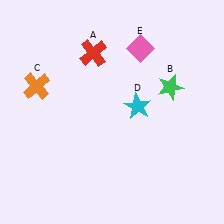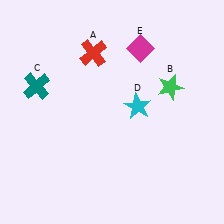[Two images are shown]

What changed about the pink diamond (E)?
In Image 1, E is pink. In Image 2, it changed to magenta.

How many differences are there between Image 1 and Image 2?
There are 2 differences between the two images.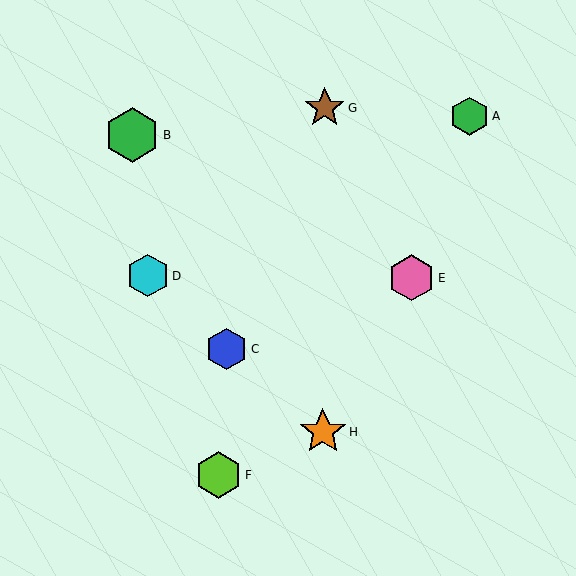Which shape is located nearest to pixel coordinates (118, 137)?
The green hexagon (labeled B) at (132, 135) is nearest to that location.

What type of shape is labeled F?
Shape F is a lime hexagon.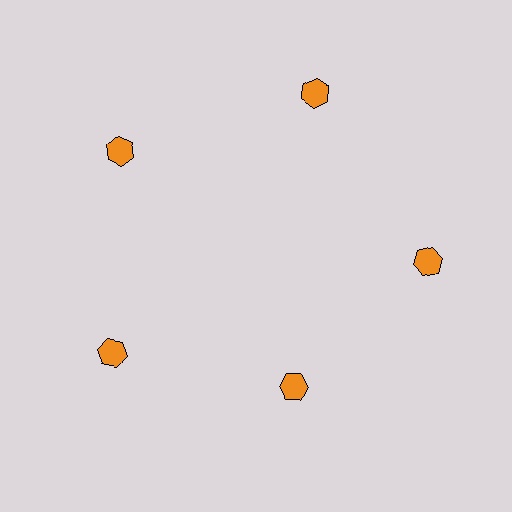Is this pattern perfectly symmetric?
No. The 5 orange hexagons are arranged in a ring, but one element near the 5 o'clock position is pulled inward toward the center, breaking the 5-fold rotational symmetry.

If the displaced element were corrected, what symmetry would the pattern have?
It would have 5-fold rotational symmetry — the pattern would map onto itself every 72 degrees.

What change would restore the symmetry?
The symmetry would be restored by moving it outward, back onto the ring so that all 5 hexagons sit at equal angles and equal distance from the center.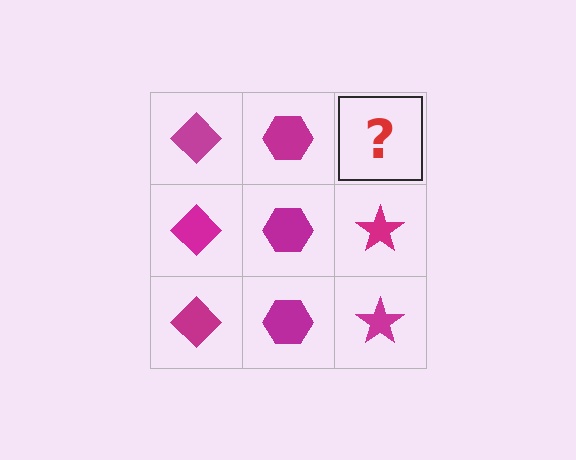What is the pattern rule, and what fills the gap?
The rule is that each column has a consistent shape. The gap should be filled with a magenta star.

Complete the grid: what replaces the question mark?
The question mark should be replaced with a magenta star.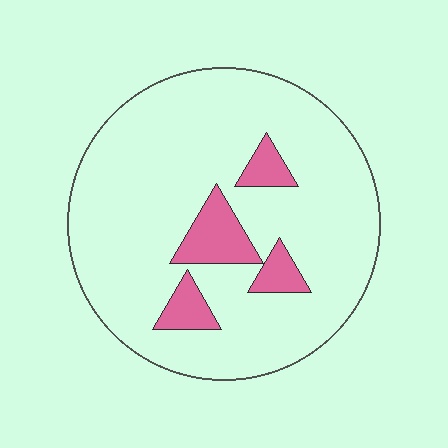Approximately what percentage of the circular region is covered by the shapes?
Approximately 15%.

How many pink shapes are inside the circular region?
4.